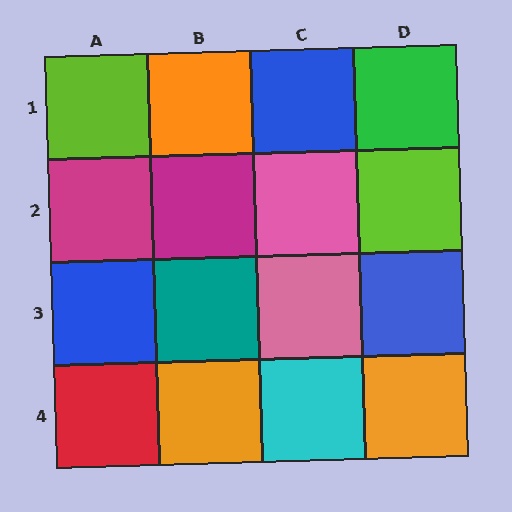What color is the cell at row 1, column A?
Lime.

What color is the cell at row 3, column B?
Teal.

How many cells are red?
1 cell is red.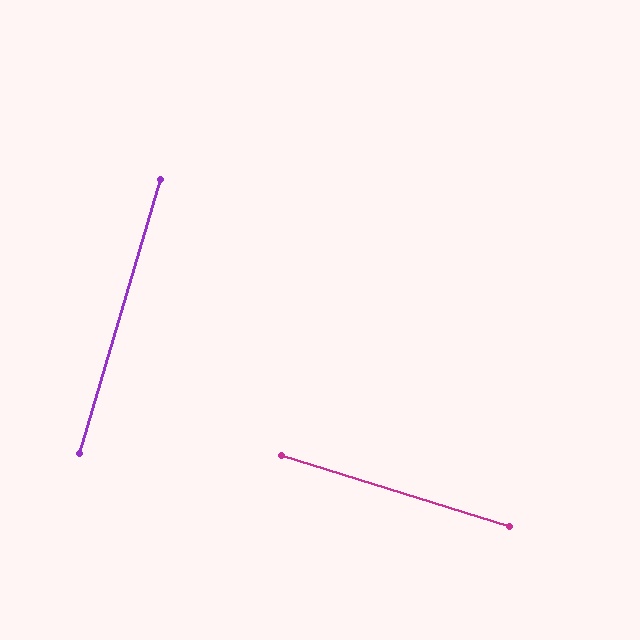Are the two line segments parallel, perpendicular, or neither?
Perpendicular — they meet at approximately 89°.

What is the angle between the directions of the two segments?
Approximately 89 degrees.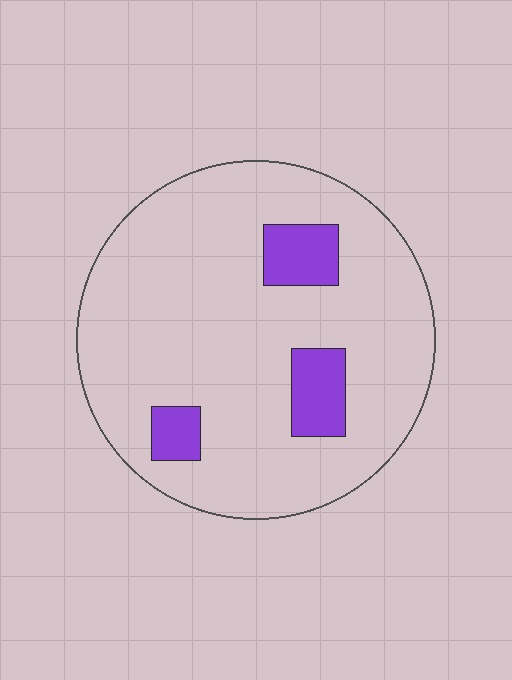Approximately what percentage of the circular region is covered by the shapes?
Approximately 10%.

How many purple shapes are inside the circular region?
3.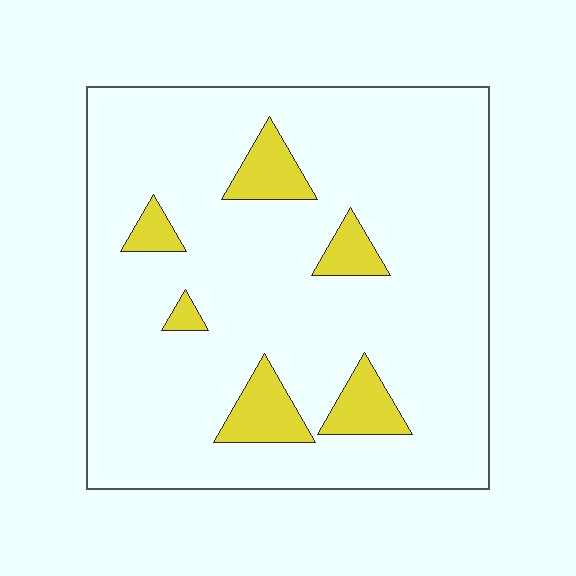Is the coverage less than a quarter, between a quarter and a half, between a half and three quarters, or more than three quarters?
Less than a quarter.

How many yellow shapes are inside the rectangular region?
6.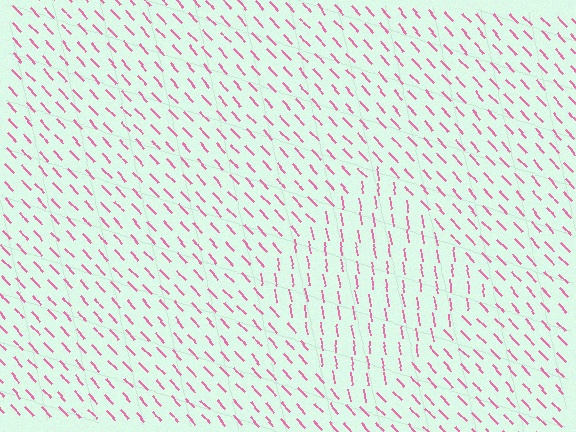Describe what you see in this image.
The image is filled with small pink line segments. A diamond region in the image has lines oriented differently from the surrounding lines, creating a visible texture boundary.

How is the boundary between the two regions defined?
The boundary is defined purely by a change in line orientation (approximately 34 degrees difference). All lines are the same color and thickness.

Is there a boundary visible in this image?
Yes, there is a texture boundary formed by a change in line orientation.